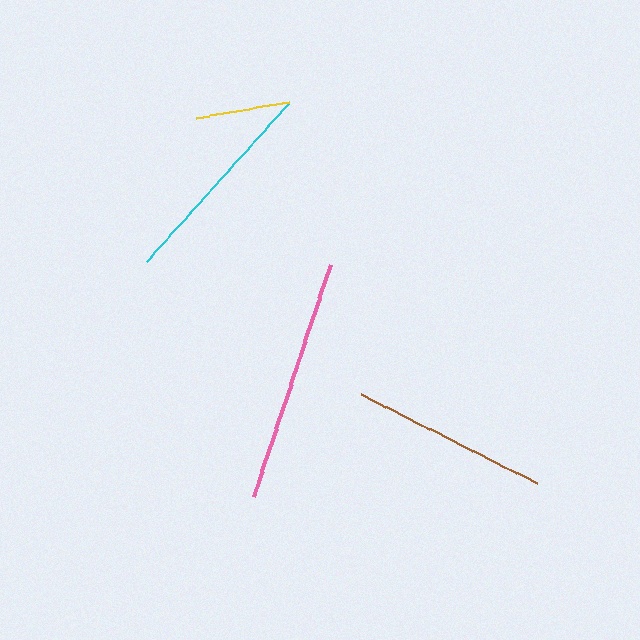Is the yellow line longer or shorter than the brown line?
The brown line is longer than the yellow line.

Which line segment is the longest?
The pink line is the longest at approximately 244 pixels.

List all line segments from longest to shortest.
From longest to shortest: pink, cyan, brown, yellow.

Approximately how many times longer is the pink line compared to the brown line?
The pink line is approximately 1.2 times the length of the brown line.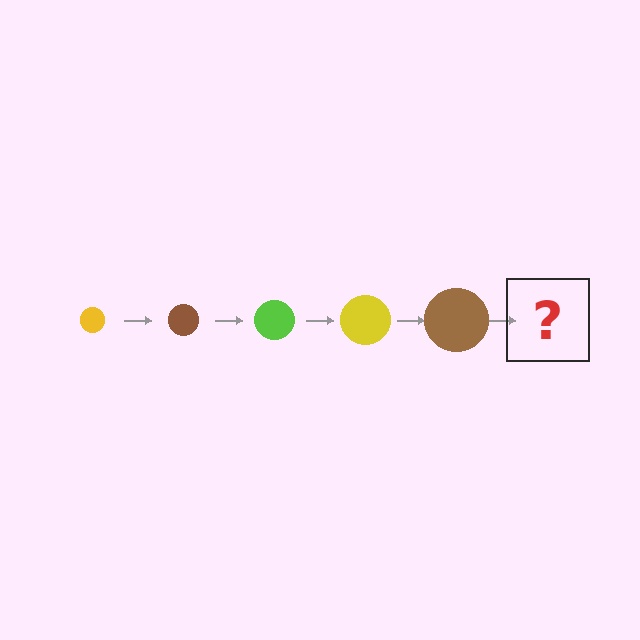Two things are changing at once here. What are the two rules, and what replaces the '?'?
The two rules are that the circle grows larger each step and the color cycles through yellow, brown, and lime. The '?' should be a lime circle, larger than the previous one.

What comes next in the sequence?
The next element should be a lime circle, larger than the previous one.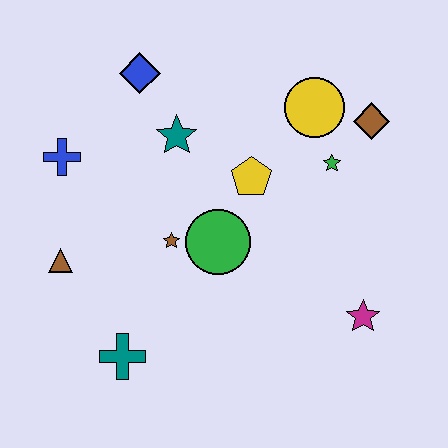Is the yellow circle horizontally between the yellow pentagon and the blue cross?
No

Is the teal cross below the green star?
Yes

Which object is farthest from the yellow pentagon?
The teal cross is farthest from the yellow pentagon.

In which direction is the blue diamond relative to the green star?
The blue diamond is to the left of the green star.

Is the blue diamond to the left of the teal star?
Yes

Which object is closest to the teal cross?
The brown triangle is closest to the teal cross.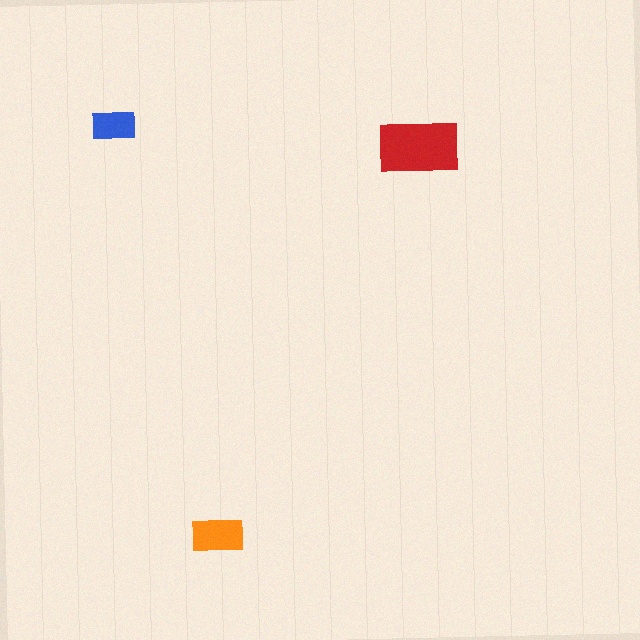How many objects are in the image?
There are 3 objects in the image.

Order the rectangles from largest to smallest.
the red one, the orange one, the blue one.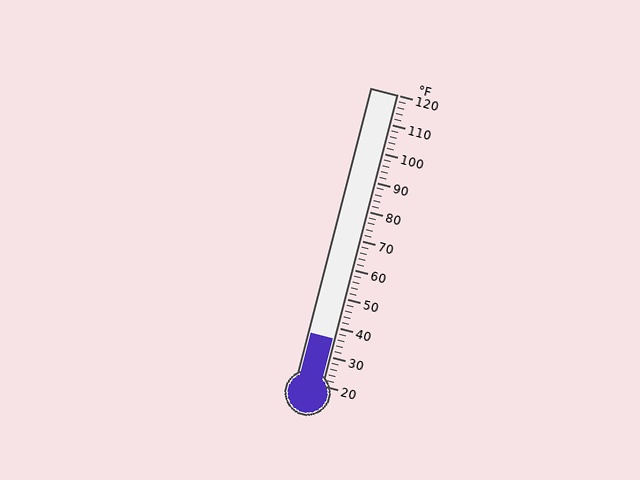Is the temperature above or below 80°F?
The temperature is below 80°F.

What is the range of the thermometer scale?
The thermometer scale ranges from 20°F to 120°F.